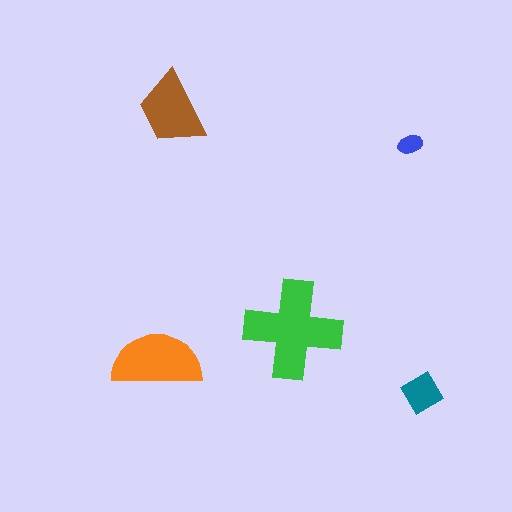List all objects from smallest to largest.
The blue ellipse, the teal diamond, the brown trapezoid, the orange semicircle, the green cross.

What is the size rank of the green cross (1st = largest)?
1st.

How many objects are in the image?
There are 5 objects in the image.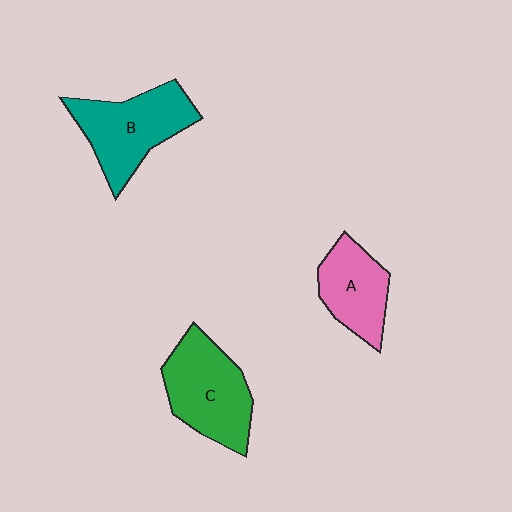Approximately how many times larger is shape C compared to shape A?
Approximately 1.4 times.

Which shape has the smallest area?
Shape A (pink).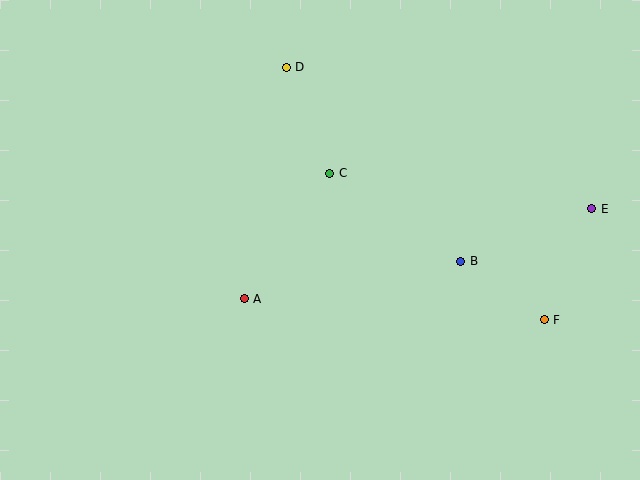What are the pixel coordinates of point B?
Point B is at (461, 261).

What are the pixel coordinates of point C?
Point C is at (330, 173).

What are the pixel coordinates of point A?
Point A is at (244, 299).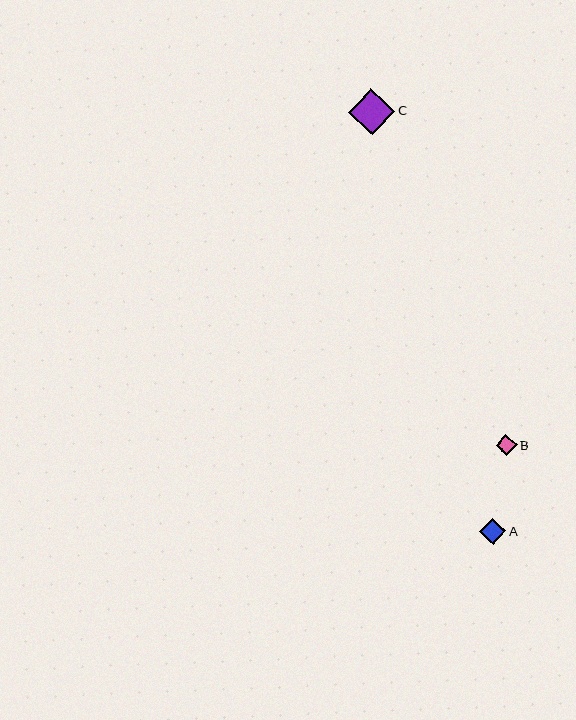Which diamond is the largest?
Diamond C is the largest with a size of approximately 46 pixels.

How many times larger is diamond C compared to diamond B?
Diamond C is approximately 2.2 times the size of diamond B.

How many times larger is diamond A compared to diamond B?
Diamond A is approximately 1.3 times the size of diamond B.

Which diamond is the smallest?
Diamond B is the smallest with a size of approximately 21 pixels.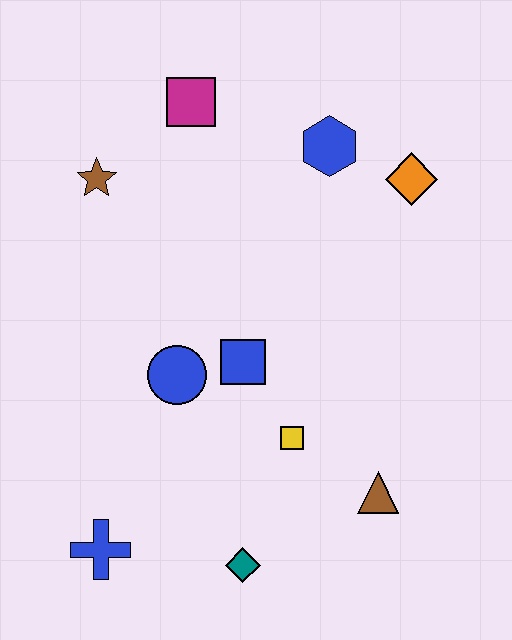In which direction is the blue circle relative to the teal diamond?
The blue circle is above the teal diamond.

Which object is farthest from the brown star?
The brown triangle is farthest from the brown star.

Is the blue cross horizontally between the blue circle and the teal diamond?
No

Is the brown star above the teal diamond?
Yes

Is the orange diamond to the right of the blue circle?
Yes